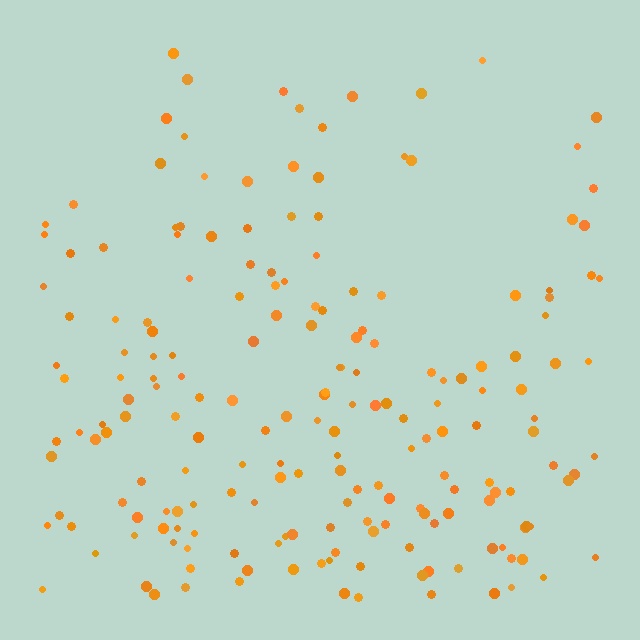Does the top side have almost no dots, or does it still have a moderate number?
Still a moderate number, just noticeably fewer than the bottom.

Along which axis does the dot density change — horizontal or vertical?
Vertical.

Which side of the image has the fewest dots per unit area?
The top.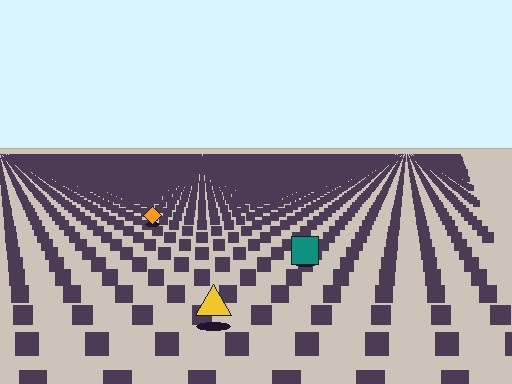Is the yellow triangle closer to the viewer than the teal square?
Yes. The yellow triangle is closer — you can tell from the texture gradient: the ground texture is coarser near it.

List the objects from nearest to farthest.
From nearest to farthest: the yellow triangle, the teal square, the orange diamond.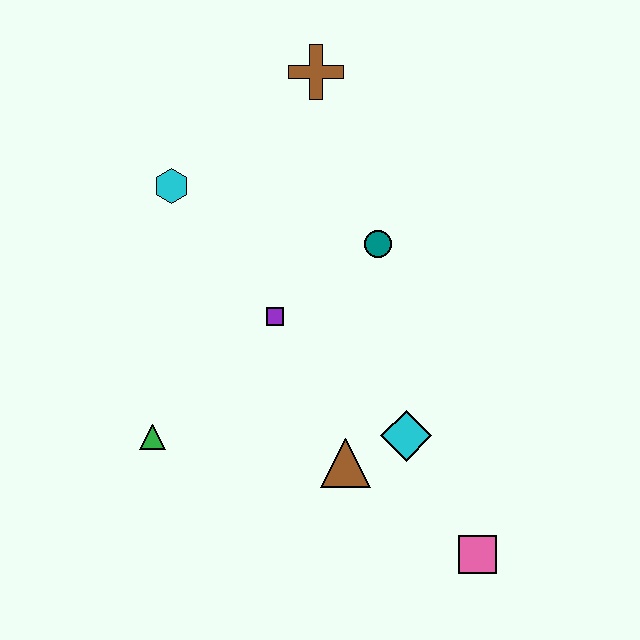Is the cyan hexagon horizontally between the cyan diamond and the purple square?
No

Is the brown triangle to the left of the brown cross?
No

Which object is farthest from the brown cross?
The pink square is farthest from the brown cross.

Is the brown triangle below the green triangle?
Yes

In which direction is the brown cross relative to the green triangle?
The brown cross is above the green triangle.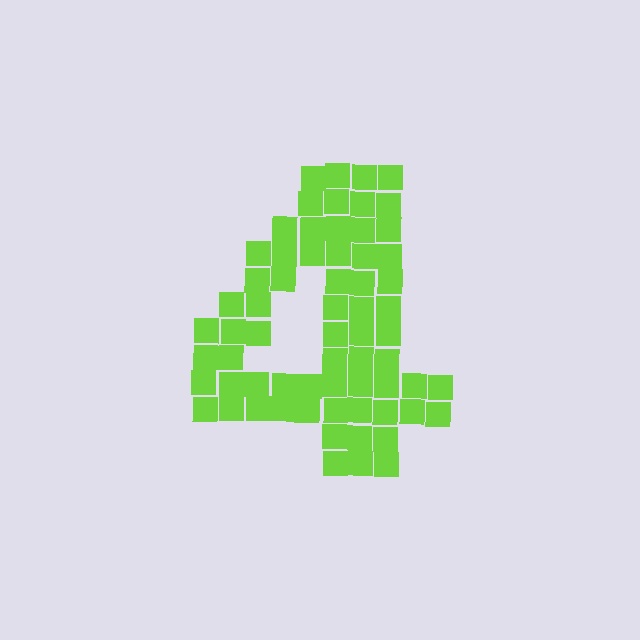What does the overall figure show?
The overall figure shows the digit 4.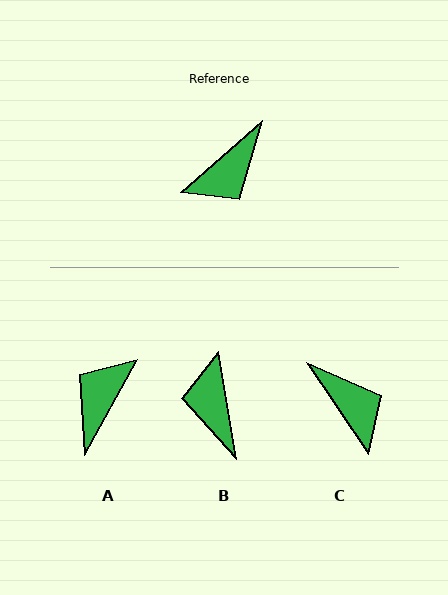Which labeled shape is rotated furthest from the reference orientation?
A, about 160 degrees away.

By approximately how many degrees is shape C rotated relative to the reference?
Approximately 83 degrees counter-clockwise.